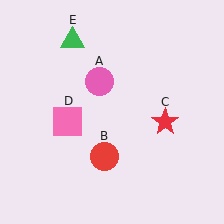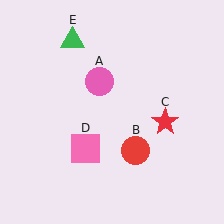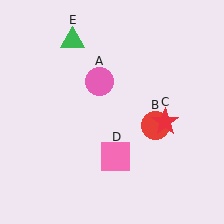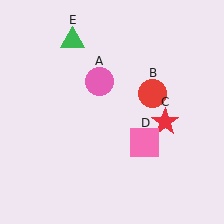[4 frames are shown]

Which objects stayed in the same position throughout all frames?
Pink circle (object A) and red star (object C) and green triangle (object E) remained stationary.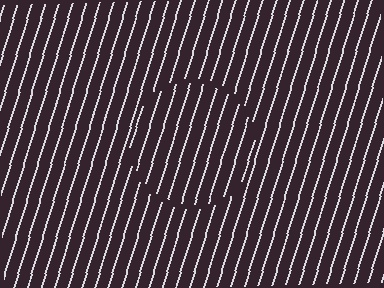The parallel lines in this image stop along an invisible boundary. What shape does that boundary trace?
An illusory circle. The interior of the shape contains the same grating, shifted by half a period — the contour is defined by the phase discontinuity where line-ends from the inner and outer gratings abut.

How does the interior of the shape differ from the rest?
The interior of the shape contains the same grating, shifted by half a period — the contour is defined by the phase discontinuity where line-ends from the inner and outer gratings abut.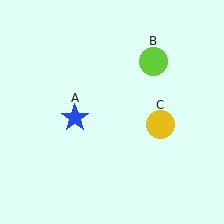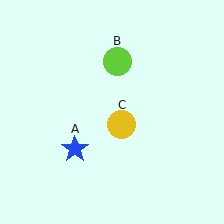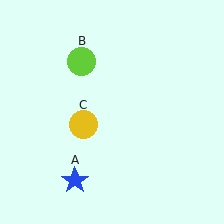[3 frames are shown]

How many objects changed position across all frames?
3 objects changed position: blue star (object A), lime circle (object B), yellow circle (object C).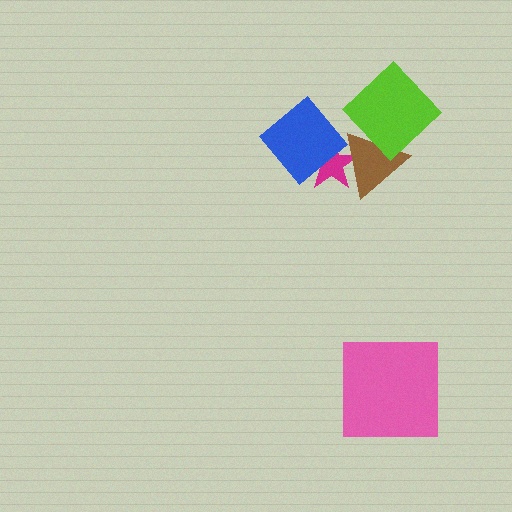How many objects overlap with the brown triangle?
2 objects overlap with the brown triangle.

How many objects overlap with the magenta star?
2 objects overlap with the magenta star.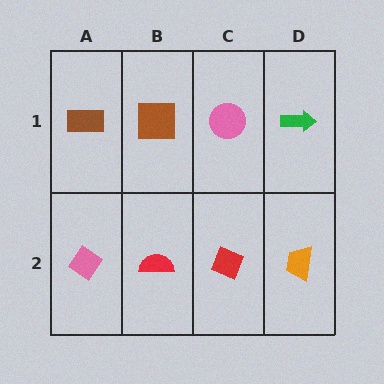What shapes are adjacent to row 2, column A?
A brown rectangle (row 1, column A), a red semicircle (row 2, column B).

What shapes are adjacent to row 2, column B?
A brown square (row 1, column B), a pink diamond (row 2, column A), a red diamond (row 2, column C).